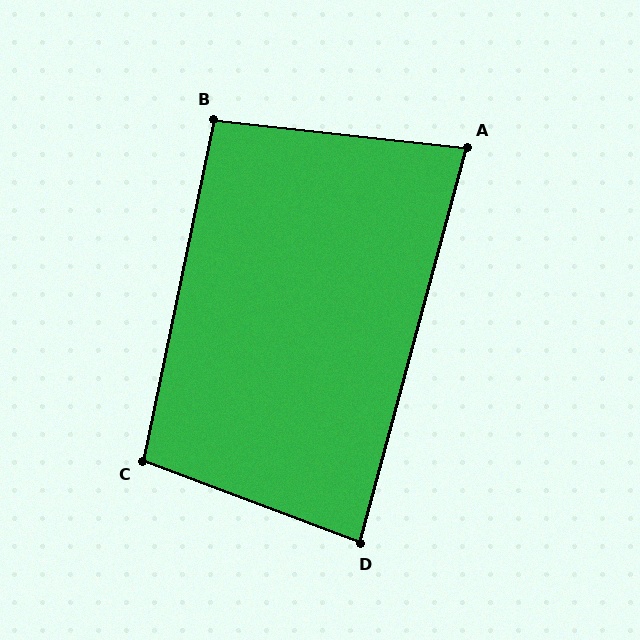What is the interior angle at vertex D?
Approximately 85 degrees (acute).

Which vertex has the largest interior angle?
C, at approximately 99 degrees.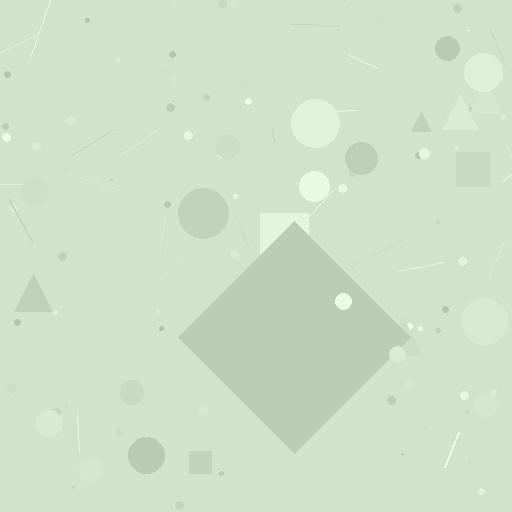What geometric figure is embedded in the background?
A diamond is embedded in the background.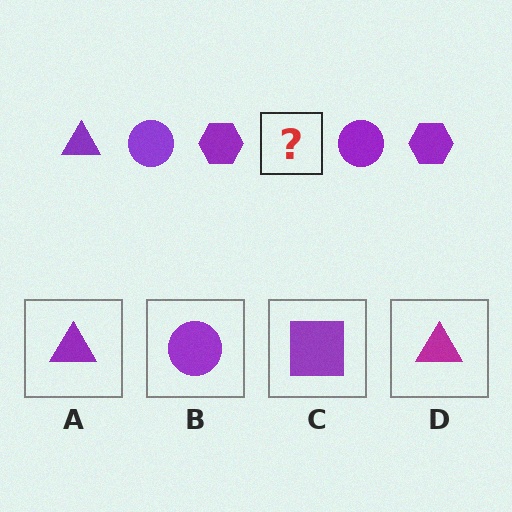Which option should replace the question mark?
Option A.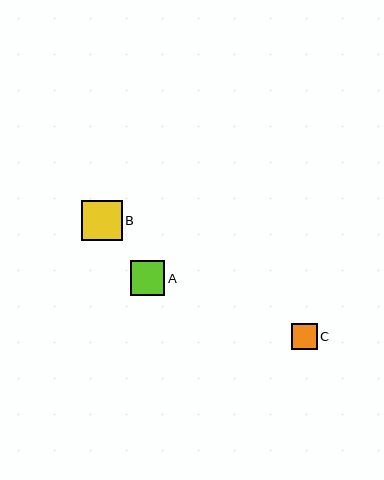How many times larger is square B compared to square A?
Square B is approximately 1.2 times the size of square A.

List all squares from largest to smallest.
From largest to smallest: B, A, C.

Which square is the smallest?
Square C is the smallest with a size of approximately 26 pixels.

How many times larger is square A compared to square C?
Square A is approximately 1.4 times the size of square C.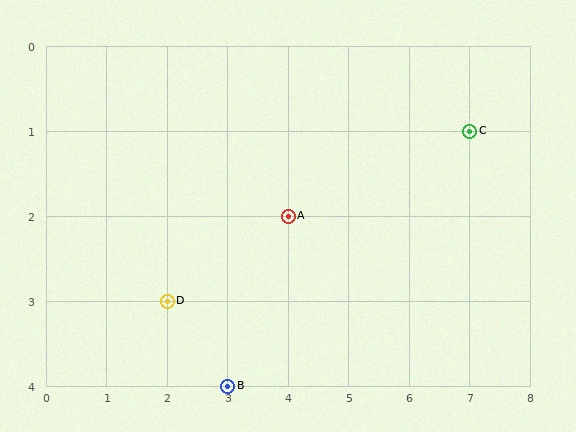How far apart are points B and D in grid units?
Points B and D are 1 column and 1 row apart (about 1.4 grid units diagonally).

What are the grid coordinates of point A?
Point A is at grid coordinates (4, 2).